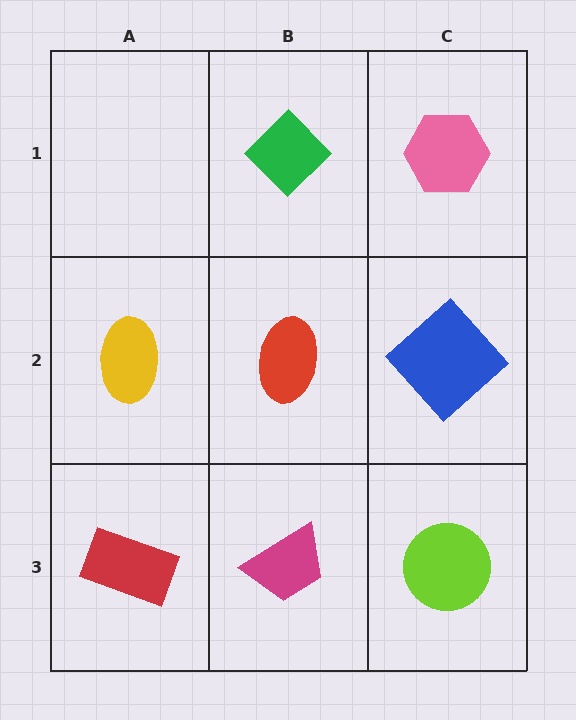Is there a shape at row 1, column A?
No, that cell is empty.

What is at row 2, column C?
A blue diamond.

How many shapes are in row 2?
3 shapes.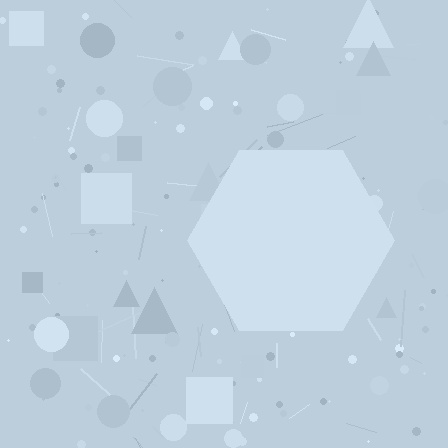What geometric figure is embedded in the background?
A hexagon is embedded in the background.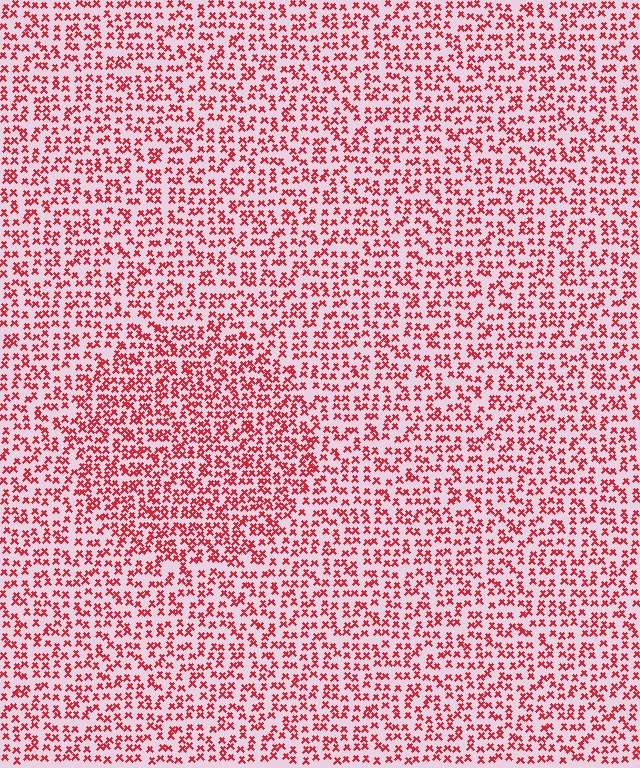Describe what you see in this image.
The image contains small red elements arranged at two different densities. A circle-shaped region is visible where the elements are more densely packed than the surrounding area.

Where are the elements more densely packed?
The elements are more densely packed inside the circle boundary.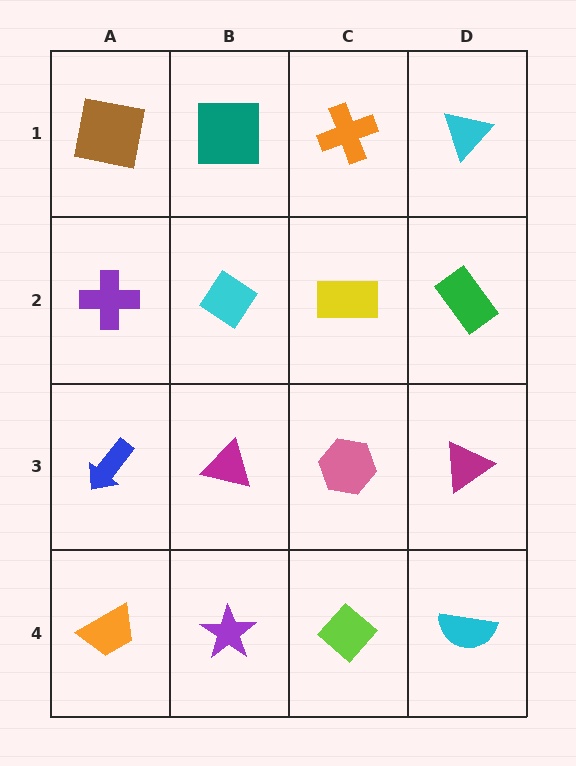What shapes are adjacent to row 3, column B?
A cyan diamond (row 2, column B), a purple star (row 4, column B), a blue arrow (row 3, column A), a pink hexagon (row 3, column C).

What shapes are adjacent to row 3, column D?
A green rectangle (row 2, column D), a cyan semicircle (row 4, column D), a pink hexagon (row 3, column C).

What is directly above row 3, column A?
A purple cross.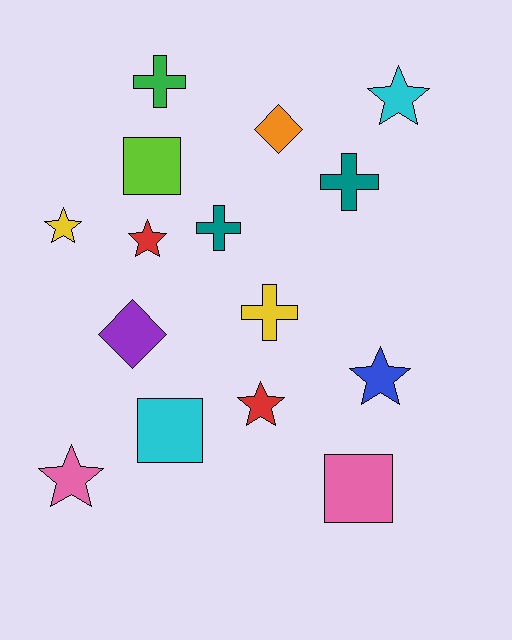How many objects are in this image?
There are 15 objects.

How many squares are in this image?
There are 3 squares.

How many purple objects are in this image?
There is 1 purple object.